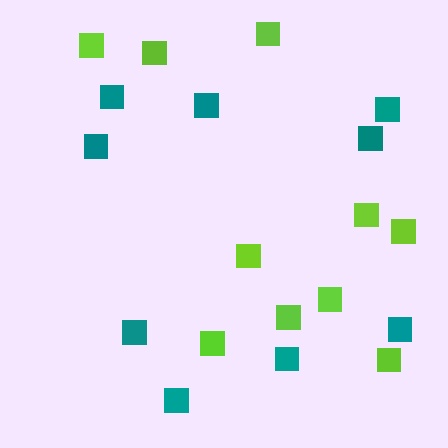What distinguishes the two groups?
There are 2 groups: one group of teal squares (9) and one group of lime squares (10).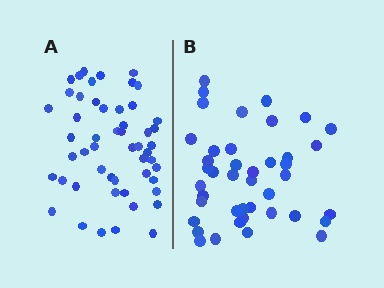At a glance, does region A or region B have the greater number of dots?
Region A (the left region) has more dots.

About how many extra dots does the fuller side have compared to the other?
Region A has roughly 10 or so more dots than region B.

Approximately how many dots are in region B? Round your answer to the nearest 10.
About 40 dots. (The exact count is 42, which rounds to 40.)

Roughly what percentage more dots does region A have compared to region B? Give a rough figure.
About 25% more.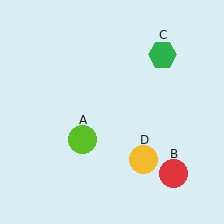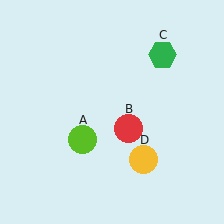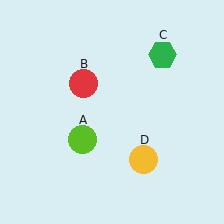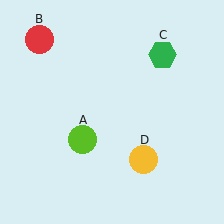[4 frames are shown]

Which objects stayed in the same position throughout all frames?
Lime circle (object A) and green hexagon (object C) and yellow circle (object D) remained stationary.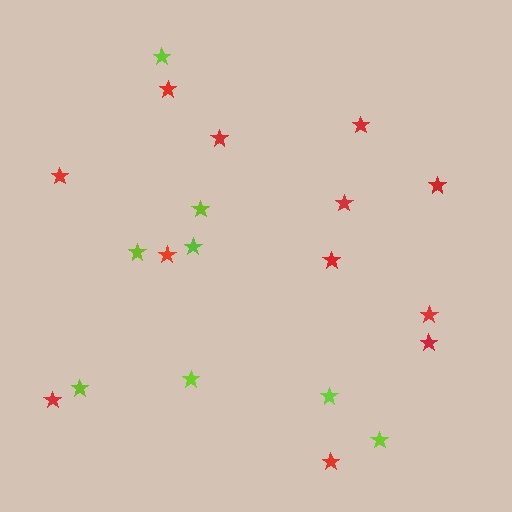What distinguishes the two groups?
There are 2 groups: one group of red stars (12) and one group of lime stars (8).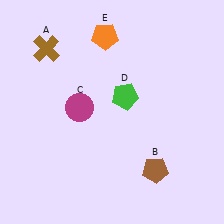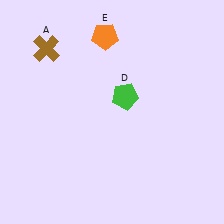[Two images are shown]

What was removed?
The magenta circle (C), the brown pentagon (B) were removed in Image 2.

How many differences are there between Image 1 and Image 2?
There are 2 differences between the two images.